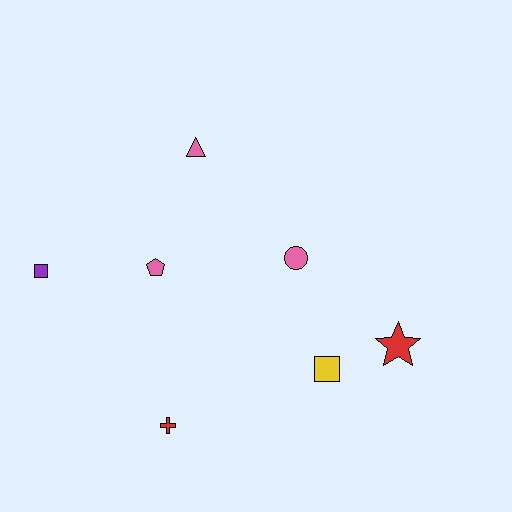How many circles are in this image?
There is 1 circle.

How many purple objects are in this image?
There is 1 purple object.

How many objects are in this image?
There are 7 objects.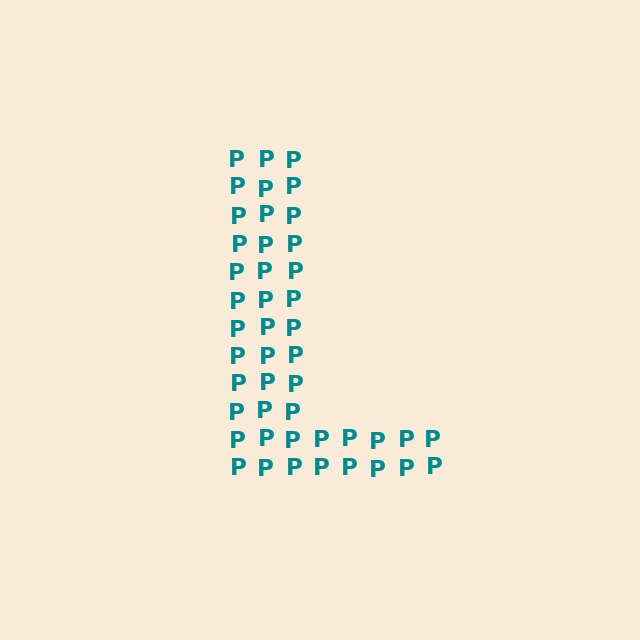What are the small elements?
The small elements are letter P's.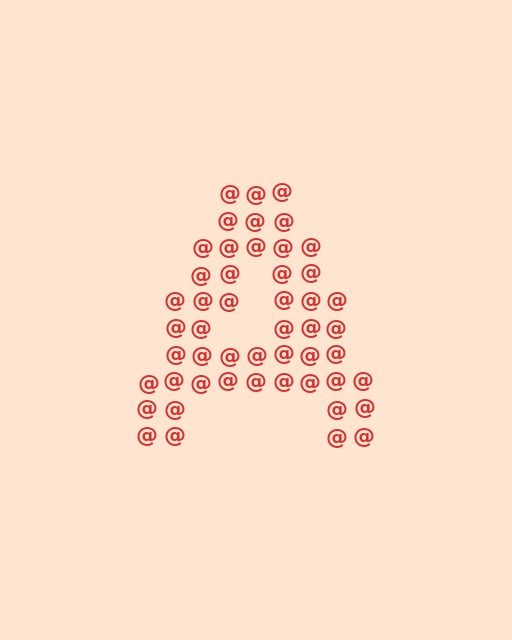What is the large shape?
The large shape is the letter A.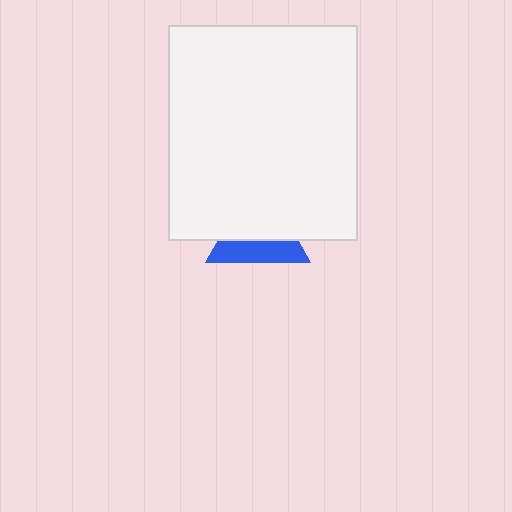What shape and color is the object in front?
The object in front is a white rectangle.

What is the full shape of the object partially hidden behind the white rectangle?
The partially hidden object is a blue triangle.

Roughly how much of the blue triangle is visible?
A small part of it is visible (roughly 41%).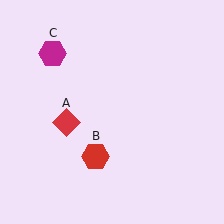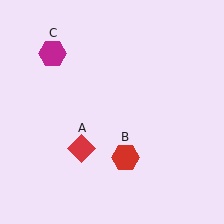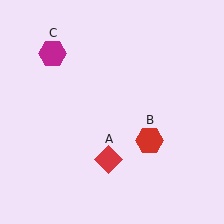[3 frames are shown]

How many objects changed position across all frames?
2 objects changed position: red diamond (object A), red hexagon (object B).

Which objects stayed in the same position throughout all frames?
Magenta hexagon (object C) remained stationary.